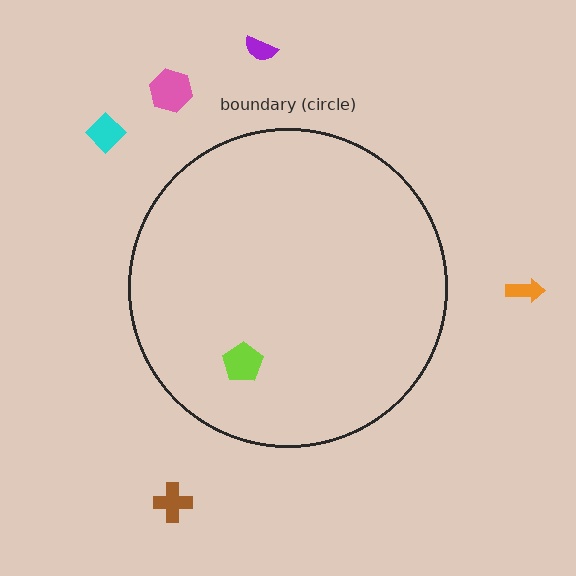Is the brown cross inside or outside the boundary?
Outside.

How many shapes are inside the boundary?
1 inside, 5 outside.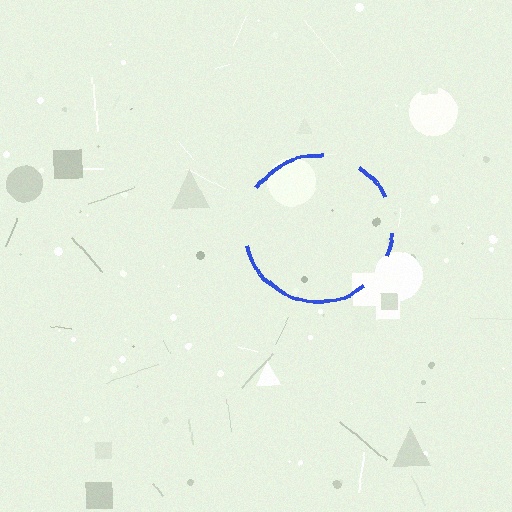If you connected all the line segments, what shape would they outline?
They would outline a circle.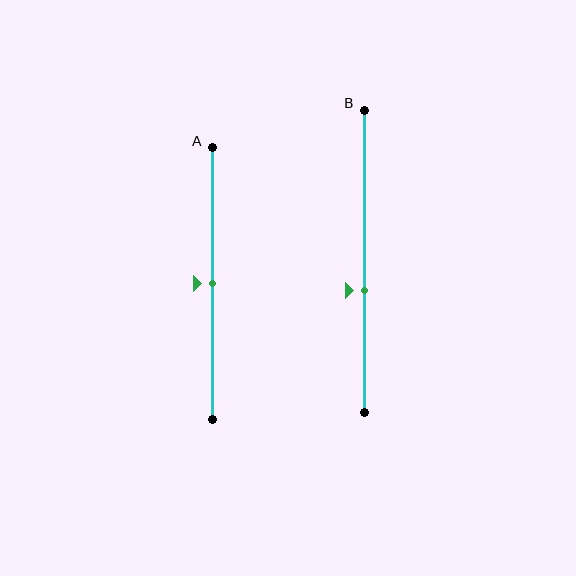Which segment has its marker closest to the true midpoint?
Segment A has its marker closest to the true midpoint.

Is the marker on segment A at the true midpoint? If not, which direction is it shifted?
Yes, the marker on segment A is at the true midpoint.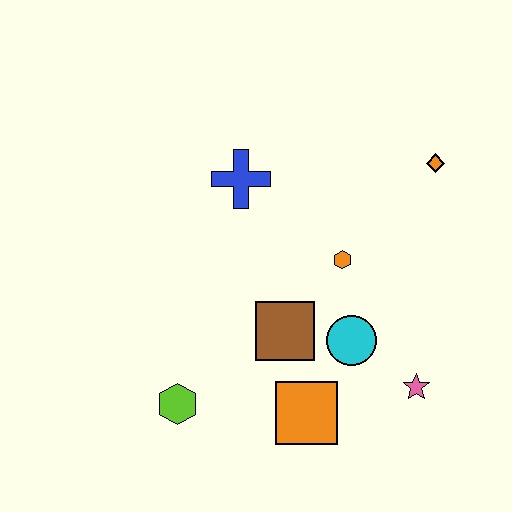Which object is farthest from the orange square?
The orange diamond is farthest from the orange square.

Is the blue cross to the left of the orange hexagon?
Yes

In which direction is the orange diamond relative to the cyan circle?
The orange diamond is above the cyan circle.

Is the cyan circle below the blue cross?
Yes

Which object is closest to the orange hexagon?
The cyan circle is closest to the orange hexagon.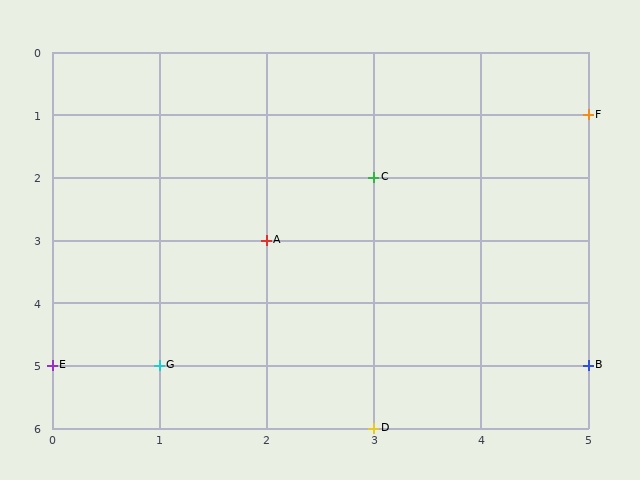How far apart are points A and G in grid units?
Points A and G are 1 column and 2 rows apart (about 2.2 grid units diagonally).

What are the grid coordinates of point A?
Point A is at grid coordinates (2, 3).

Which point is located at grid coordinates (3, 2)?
Point C is at (3, 2).